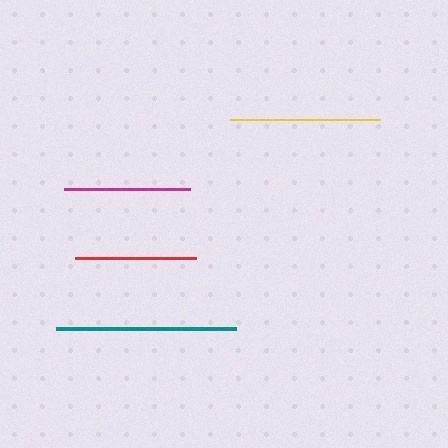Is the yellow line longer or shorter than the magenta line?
The yellow line is longer than the magenta line.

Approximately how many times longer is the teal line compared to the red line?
The teal line is approximately 1.5 times the length of the red line.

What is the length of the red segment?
The red segment is approximately 120 pixels long.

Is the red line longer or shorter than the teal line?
The teal line is longer than the red line.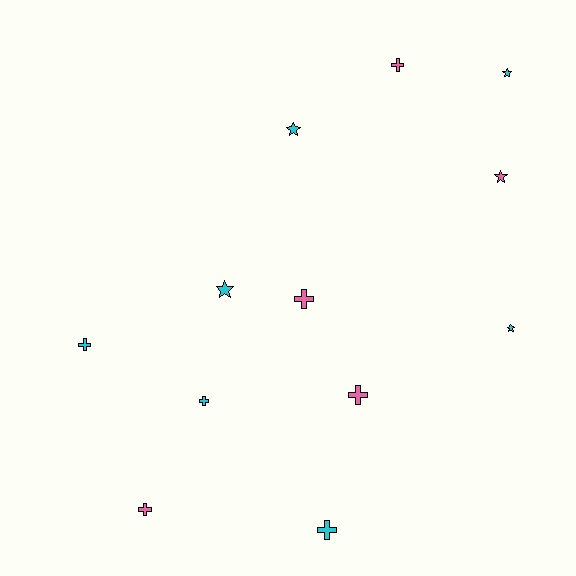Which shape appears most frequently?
Cross, with 7 objects.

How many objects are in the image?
There are 12 objects.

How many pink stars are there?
There is 1 pink star.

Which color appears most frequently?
Cyan, with 7 objects.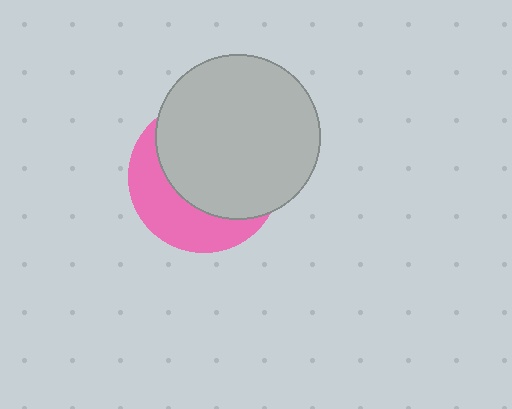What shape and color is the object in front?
The object in front is a light gray circle.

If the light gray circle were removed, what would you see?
You would see the complete pink circle.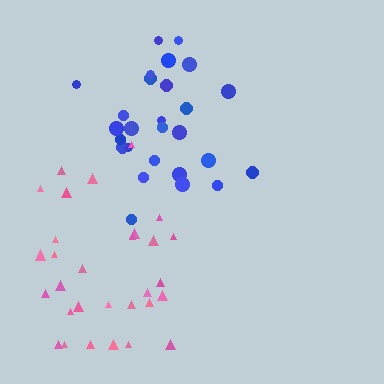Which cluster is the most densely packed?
Blue.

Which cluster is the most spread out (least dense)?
Pink.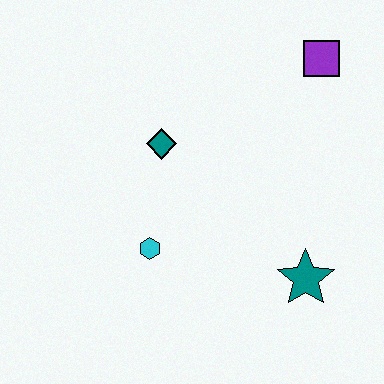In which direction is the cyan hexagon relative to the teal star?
The cyan hexagon is to the left of the teal star.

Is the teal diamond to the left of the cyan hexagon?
No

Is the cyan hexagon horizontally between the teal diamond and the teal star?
No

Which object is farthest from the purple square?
The cyan hexagon is farthest from the purple square.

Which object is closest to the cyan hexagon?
The teal diamond is closest to the cyan hexagon.